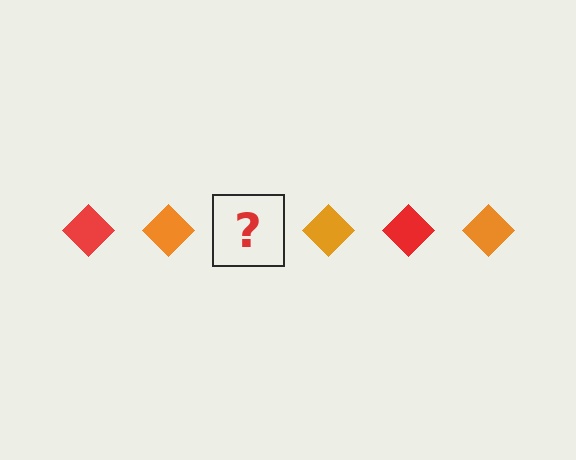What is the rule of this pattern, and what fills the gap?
The rule is that the pattern cycles through red, orange diamonds. The gap should be filled with a red diamond.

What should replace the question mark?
The question mark should be replaced with a red diamond.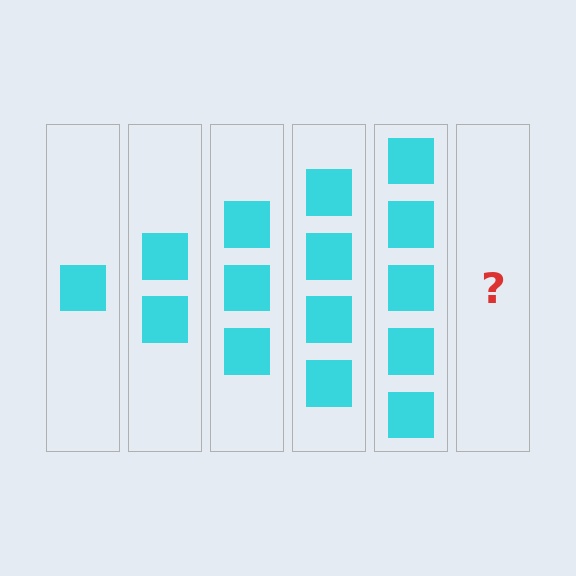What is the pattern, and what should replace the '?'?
The pattern is that each step adds one more square. The '?' should be 6 squares.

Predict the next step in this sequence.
The next step is 6 squares.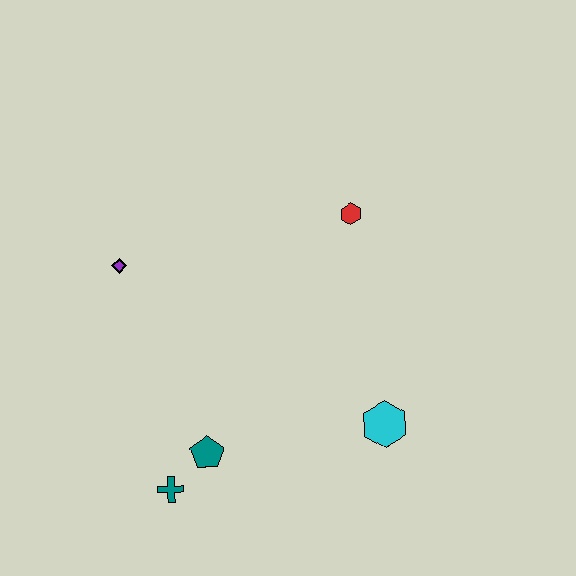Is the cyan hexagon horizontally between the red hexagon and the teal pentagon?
No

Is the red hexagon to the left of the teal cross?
No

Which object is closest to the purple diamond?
The teal pentagon is closest to the purple diamond.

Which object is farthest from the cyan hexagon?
The purple diamond is farthest from the cyan hexagon.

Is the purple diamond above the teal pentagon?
Yes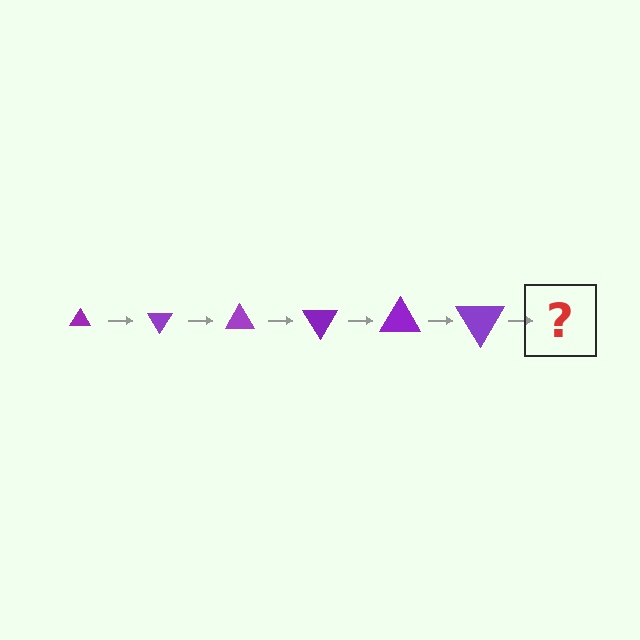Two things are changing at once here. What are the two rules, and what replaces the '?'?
The two rules are that the triangle grows larger each step and it rotates 60 degrees each step. The '?' should be a triangle, larger than the previous one and rotated 360 degrees from the start.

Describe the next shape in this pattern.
It should be a triangle, larger than the previous one and rotated 360 degrees from the start.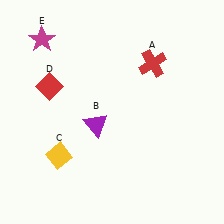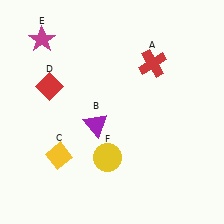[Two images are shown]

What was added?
A yellow circle (F) was added in Image 2.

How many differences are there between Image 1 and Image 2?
There is 1 difference between the two images.